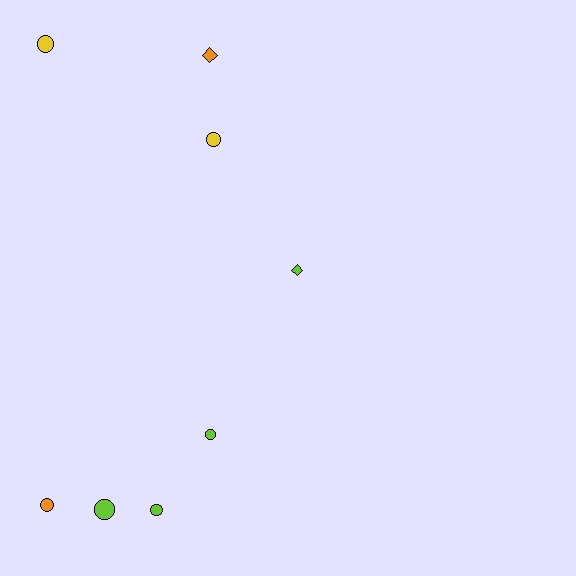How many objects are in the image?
There are 8 objects.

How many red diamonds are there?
There are no red diamonds.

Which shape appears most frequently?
Circle, with 6 objects.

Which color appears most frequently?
Lime, with 4 objects.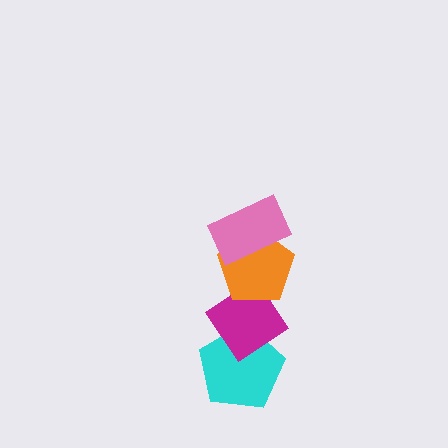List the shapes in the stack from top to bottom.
From top to bottom: the pink rectangle, the orange pentagon, the magenta diamond, the cyan pentagon.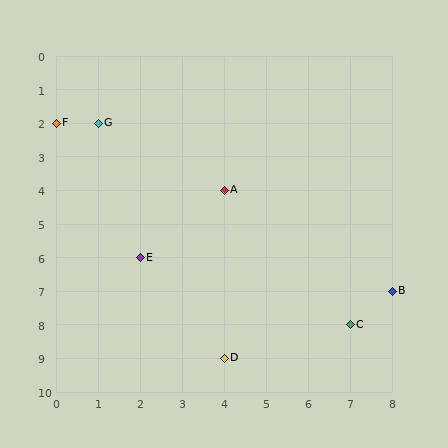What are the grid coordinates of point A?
Point A is at grid coordinates (4, 4).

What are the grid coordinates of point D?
Point D is at grid coordinates (4, 9).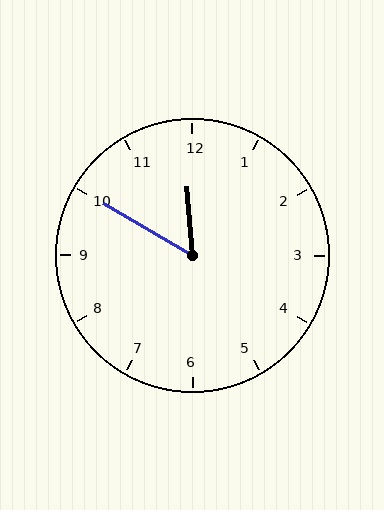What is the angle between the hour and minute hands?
Approximately 55 degrees.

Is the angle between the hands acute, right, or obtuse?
It is acute.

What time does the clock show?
11:50.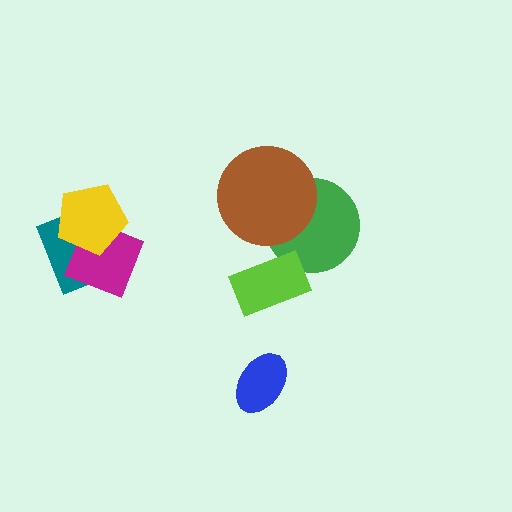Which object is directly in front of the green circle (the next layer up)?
The lime rectangle is directly in front of the green circle.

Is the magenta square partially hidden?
Yes, it is partially covered by another shape.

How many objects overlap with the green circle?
2 objects overlap with the green circle.